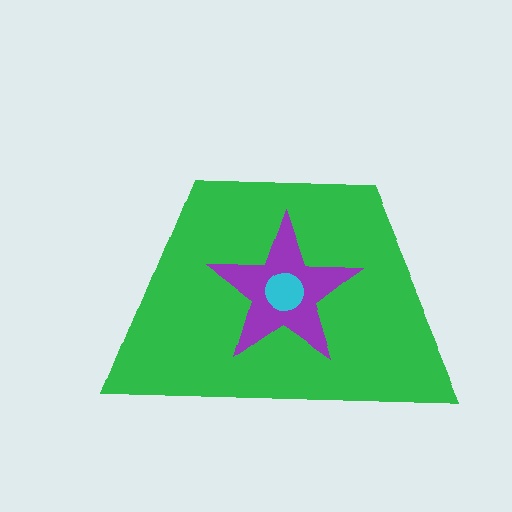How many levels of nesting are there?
3.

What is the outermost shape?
The green trapezoid.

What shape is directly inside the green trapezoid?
The purple star.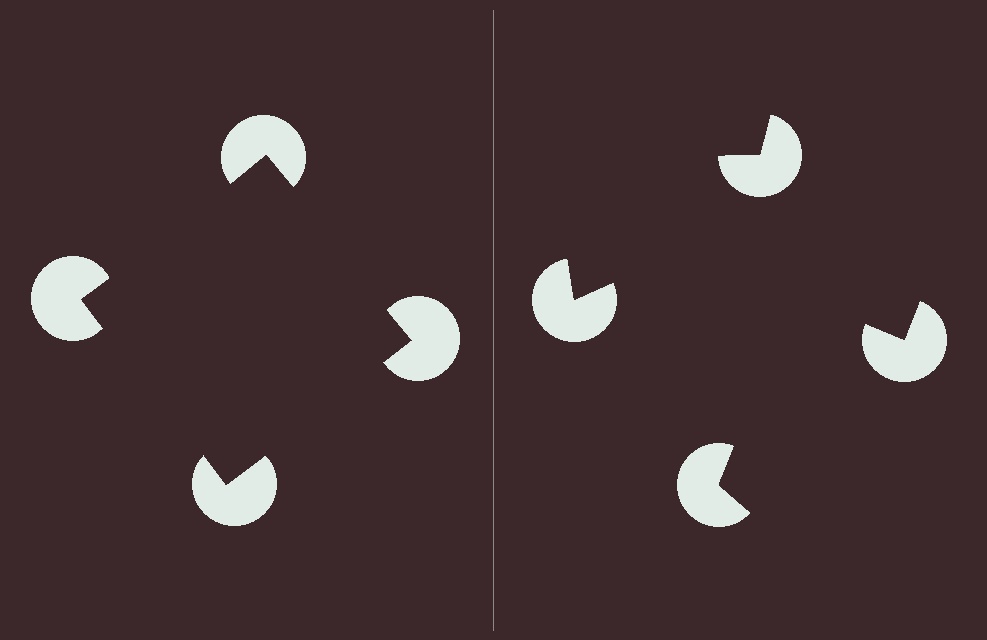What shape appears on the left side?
An illusory square.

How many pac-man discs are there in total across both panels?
8 — 4 on each side.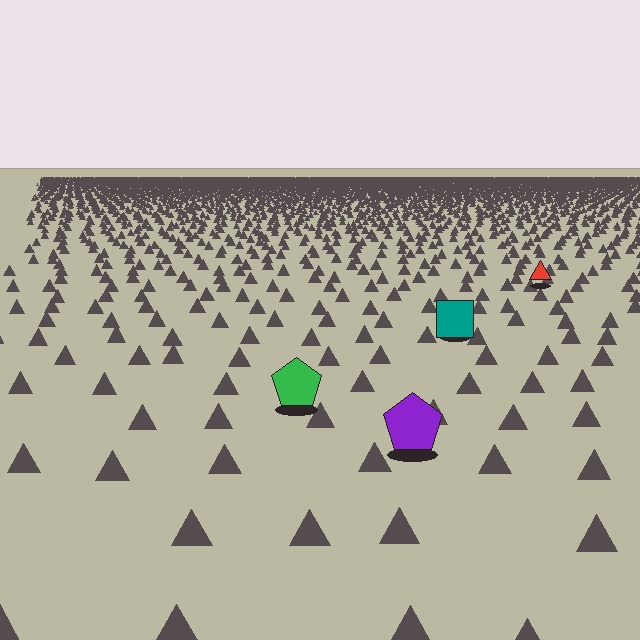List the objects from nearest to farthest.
From nearest to farthest: the purple pentagon, the green pentagon, the teal square, the red triangle.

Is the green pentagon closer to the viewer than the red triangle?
Yes. The green pentagon is closer — you can tell from the texture gradient: the ground texture is coarser near it.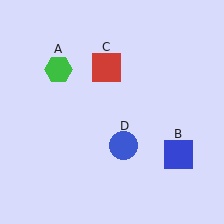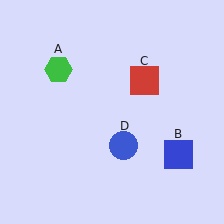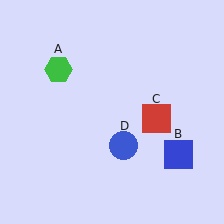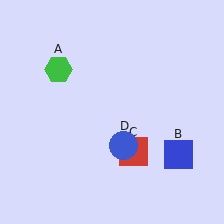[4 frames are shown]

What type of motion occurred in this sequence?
The red square (object C) rotated clockwise around the center of the scene.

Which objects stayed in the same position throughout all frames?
Green hexagon (object A) and blue square (object B) and blue circle (object D) remained stationary.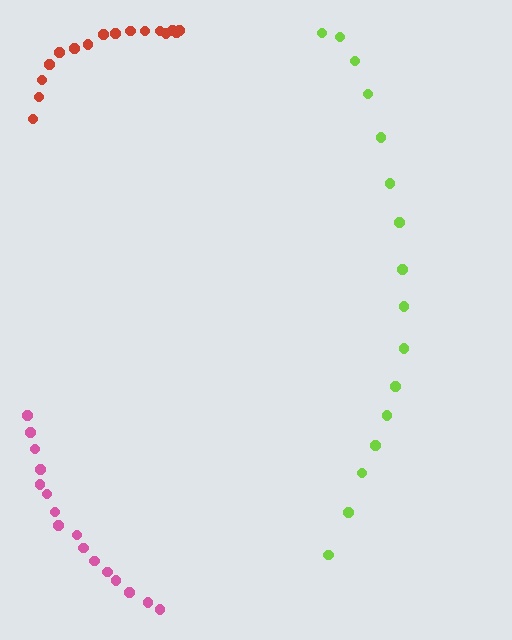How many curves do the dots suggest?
There are 3 distinct paths.